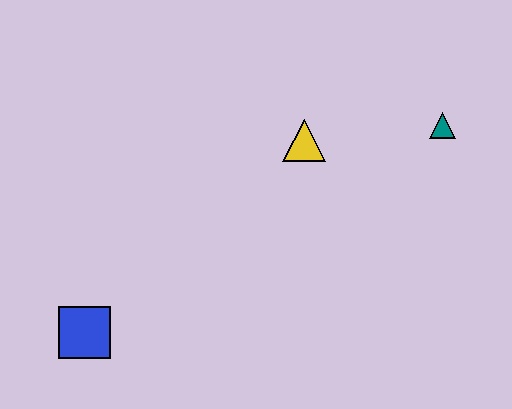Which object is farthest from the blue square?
The teal triangle is farthest from the blue square.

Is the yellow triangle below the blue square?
No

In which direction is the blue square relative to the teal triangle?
The blue square is to the left of the teal triangle.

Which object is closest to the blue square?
The yellow triangle is closest to the blue square.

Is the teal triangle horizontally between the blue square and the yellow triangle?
No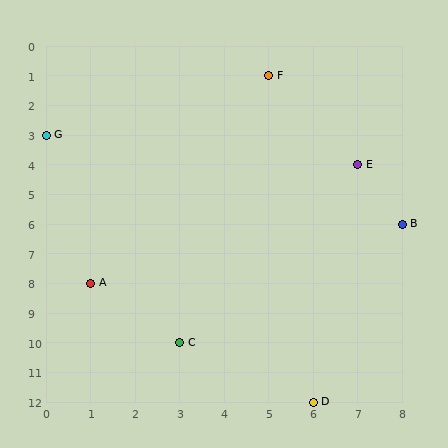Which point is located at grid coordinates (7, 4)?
Point E is at (7, 4).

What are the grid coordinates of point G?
Point G is at grid coordinates (0, 3).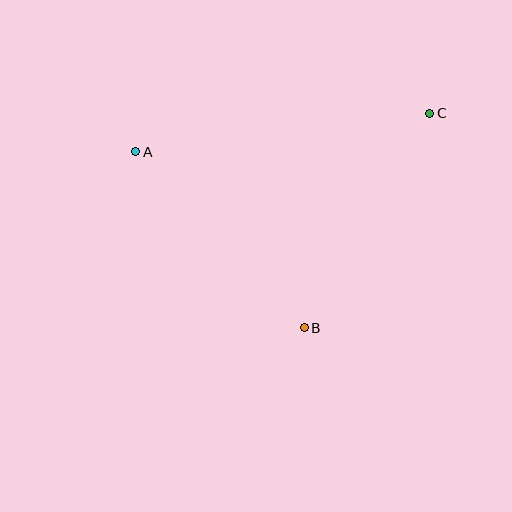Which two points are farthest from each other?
Points A and C are farthest from each other.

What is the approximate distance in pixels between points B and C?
The distance between B and C is approximately 249 pixels.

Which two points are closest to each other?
Points A and B are closest to each other.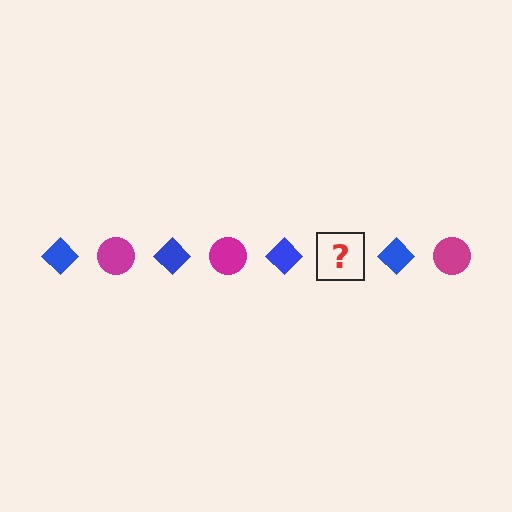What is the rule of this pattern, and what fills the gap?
The rule is that the pattern alternates between blue diamond and magenta circle. The gap should be filled with a magenta circle.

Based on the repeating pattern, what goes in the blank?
The blank should be a magenta circle.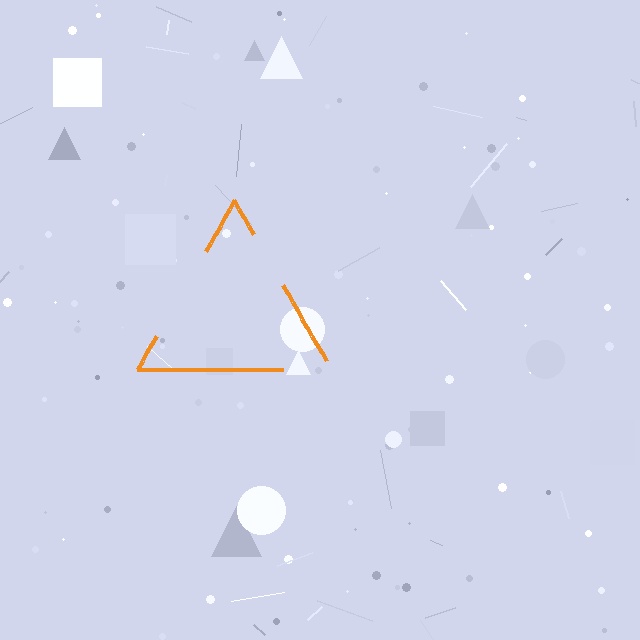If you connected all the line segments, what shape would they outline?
They would outline a triangle.